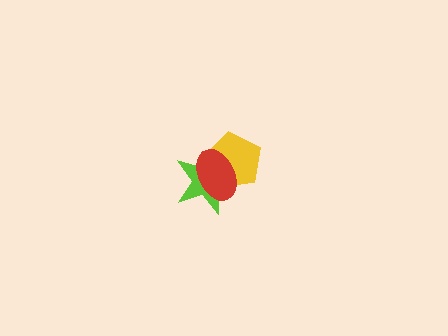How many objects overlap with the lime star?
2 objects overlap with the lime star.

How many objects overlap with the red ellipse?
2 objects overlap with the red ellipse.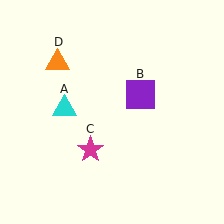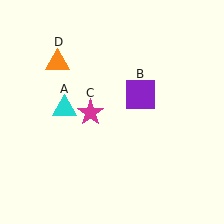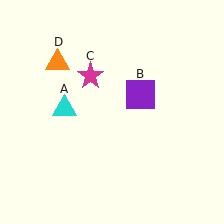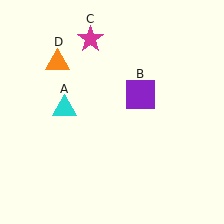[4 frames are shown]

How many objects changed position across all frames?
1 object changed position: magenta star (object C).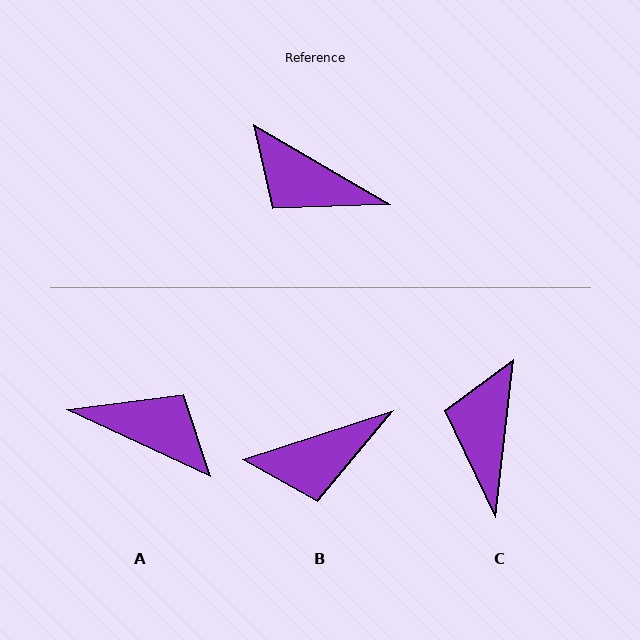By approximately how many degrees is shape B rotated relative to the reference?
Approximately 48 degrees counter-clockwise.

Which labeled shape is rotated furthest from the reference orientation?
A, about 175 degrees away.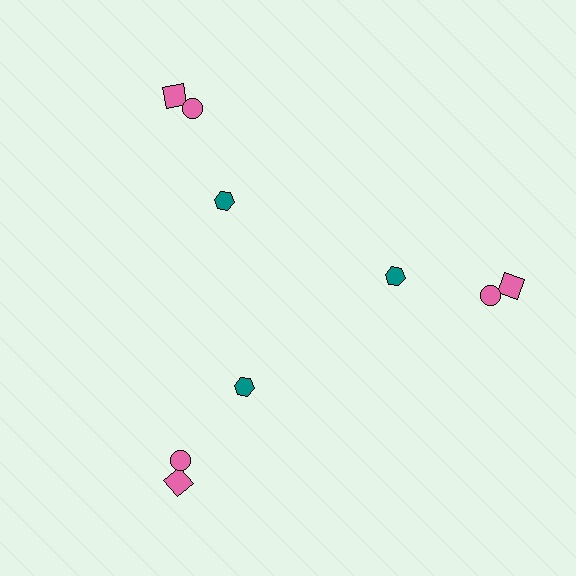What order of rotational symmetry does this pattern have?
This pattern has 3-fold rotational symmetry.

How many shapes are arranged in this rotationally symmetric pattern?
There are 9 shapes, arranged in 3 groups of 3.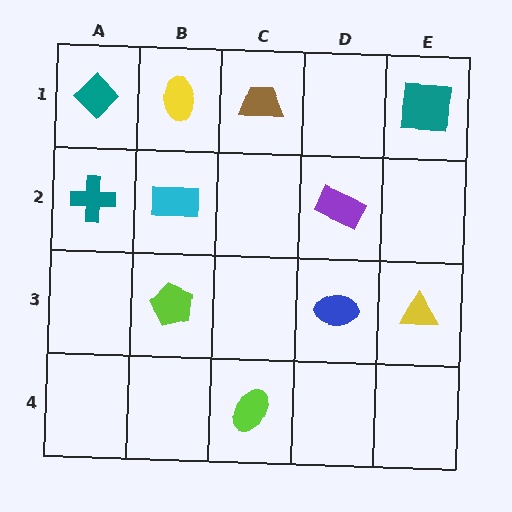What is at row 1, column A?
A teal diamond.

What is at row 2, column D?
A purple rectangle.